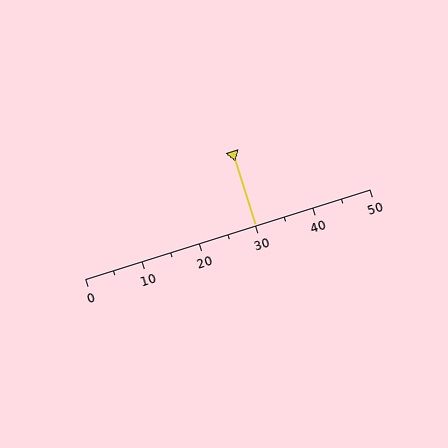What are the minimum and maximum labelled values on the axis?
The axis runs from 0 to 50.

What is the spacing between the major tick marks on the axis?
The major ticks are spaced 10 apart.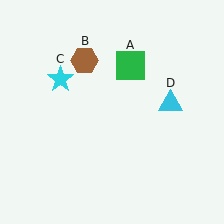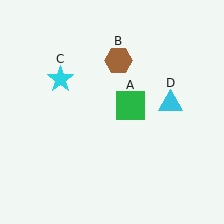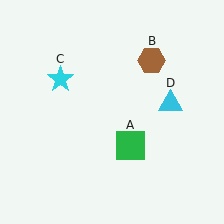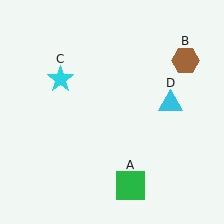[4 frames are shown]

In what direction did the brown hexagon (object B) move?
The brown hexagon (object B) moved right.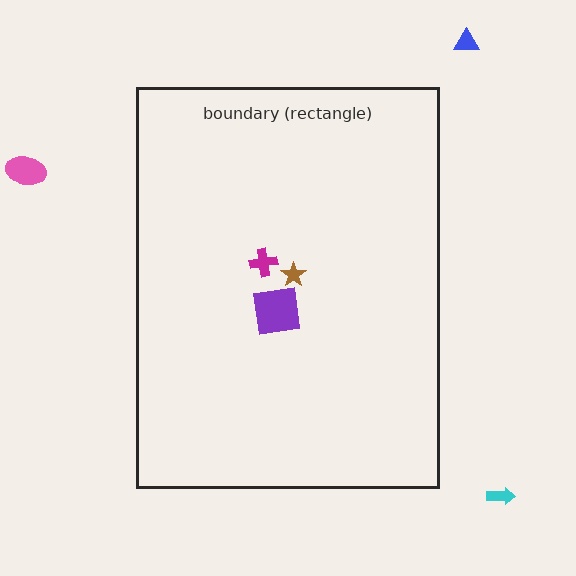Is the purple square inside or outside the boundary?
Inside.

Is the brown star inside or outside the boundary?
Inside.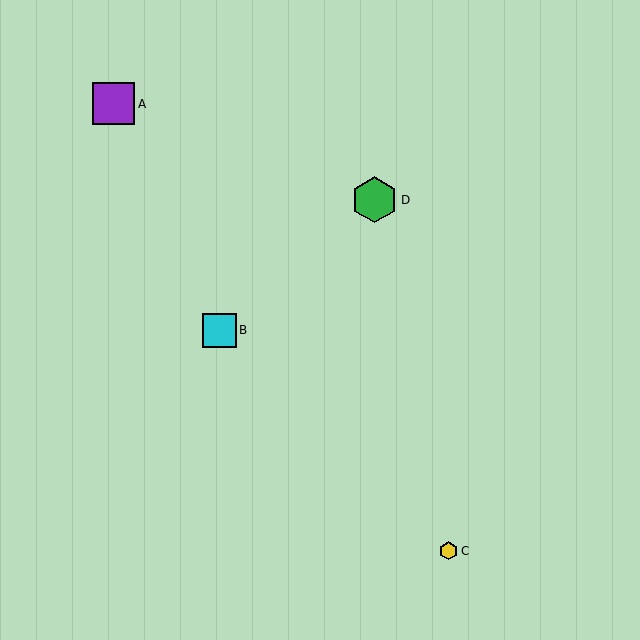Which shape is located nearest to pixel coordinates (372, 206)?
The green hexagon (labeled D) at (375, 200) is nearest to that location.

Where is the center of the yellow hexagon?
The center of the yellow hexagon is at (449, 551).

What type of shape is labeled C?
Shape C is a yellow hexagon.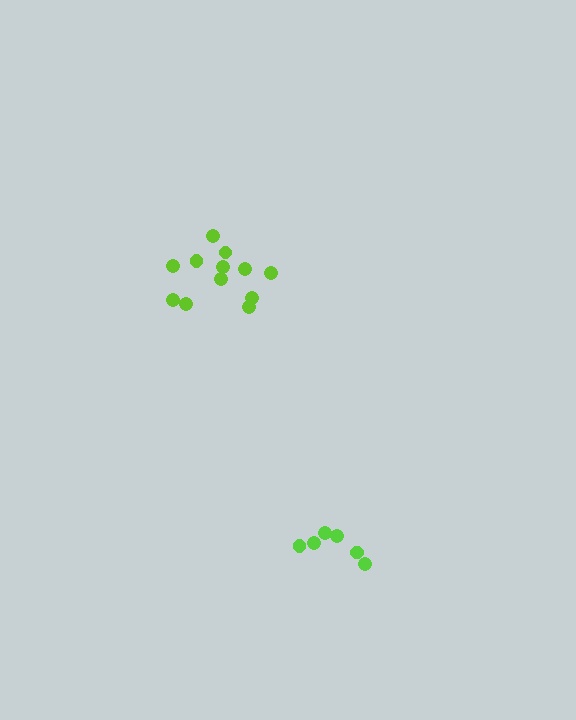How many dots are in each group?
Group 1: 12 dots, Group 2: 6 dots (18 total).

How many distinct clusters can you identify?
There are 2 distinct clusters.